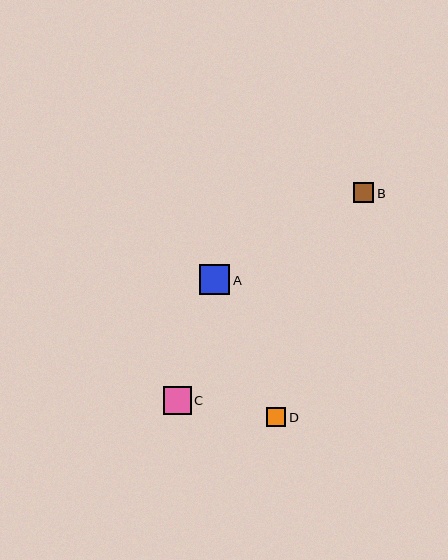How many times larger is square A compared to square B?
Square A is approximately 1.5 times the size of square B.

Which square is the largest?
Square A is the largest with a size of approximately 30 pixels.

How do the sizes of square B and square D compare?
Square B and square D are approximately the same size.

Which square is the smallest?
Square D is the smallest with a size of approximately 19 pixels.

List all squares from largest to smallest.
From largest to smallest: A, C, B, D.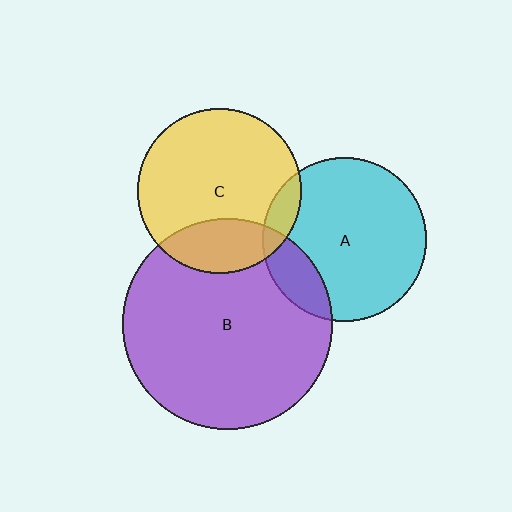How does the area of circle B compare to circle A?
Approximately 1.6 times.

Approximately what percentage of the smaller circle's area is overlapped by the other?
Approximately 10%.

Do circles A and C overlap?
Yes.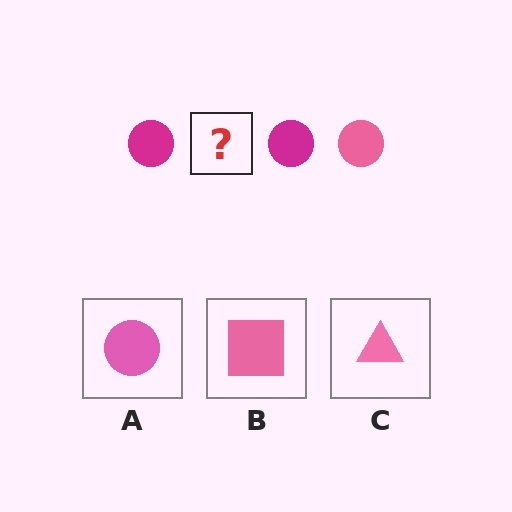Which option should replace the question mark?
Option A.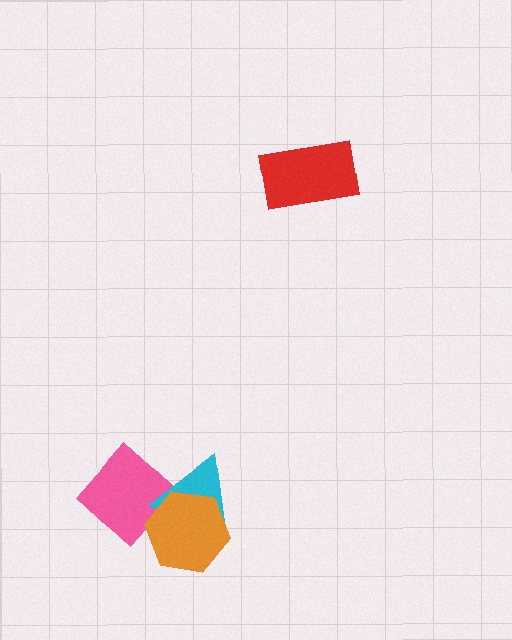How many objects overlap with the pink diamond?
2 objects overlap with the pink diamond.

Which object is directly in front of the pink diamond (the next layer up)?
The cyan triangle is directly in front of the pink diamond.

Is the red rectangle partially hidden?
No, no other shape covers it.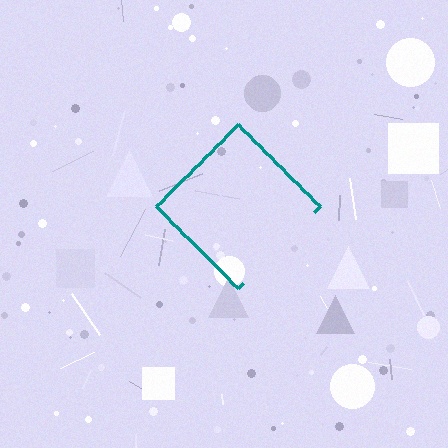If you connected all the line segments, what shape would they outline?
They would outline a diamond.